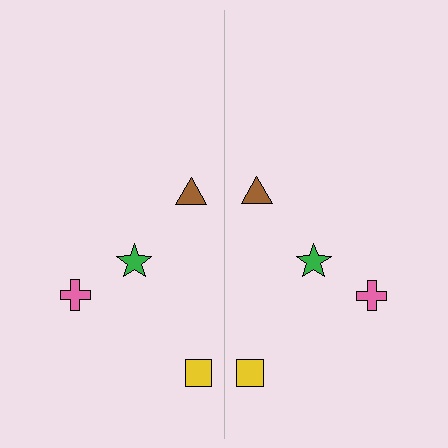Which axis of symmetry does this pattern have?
The pattern has a vertical axis of symmetry running through the center of the image.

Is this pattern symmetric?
Yes, this pattern has bilateral (reflection) symmetry.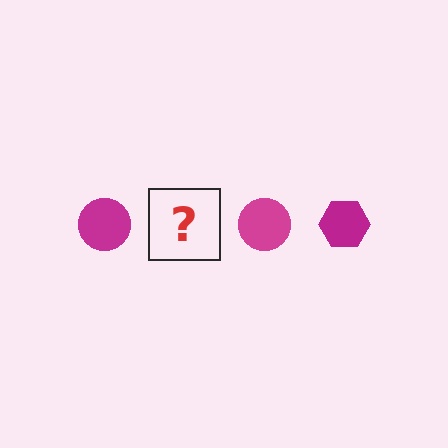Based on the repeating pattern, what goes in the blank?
The blank should be a magenta hexagon.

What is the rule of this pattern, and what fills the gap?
The rule is that the pattern cycles through circle, hexagon shapes in magenta. The gap should be filled with a magenta hexagon.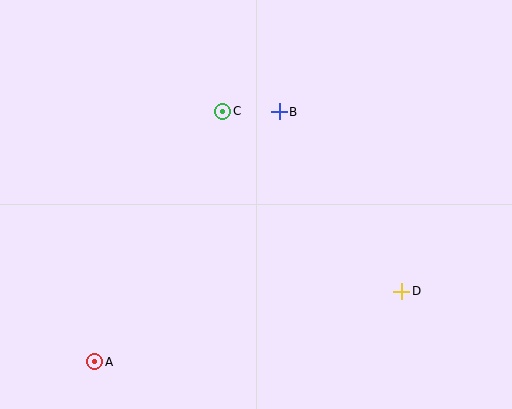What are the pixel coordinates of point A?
Point A is at (95, 362).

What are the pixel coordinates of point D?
Point D is at (402, 291).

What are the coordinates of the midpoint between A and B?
The midpoint between A and B is at (187, 237).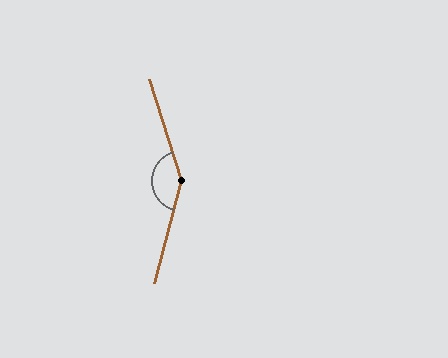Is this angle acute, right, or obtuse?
It is obtuse.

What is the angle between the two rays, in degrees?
Approximately 148 degrees.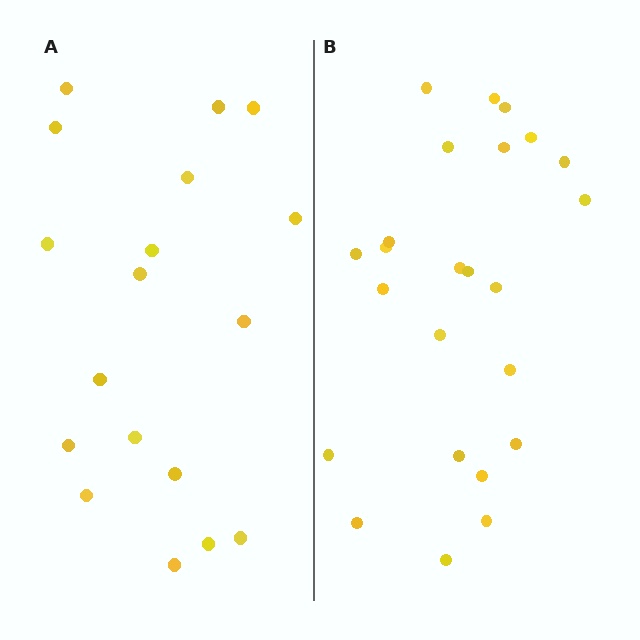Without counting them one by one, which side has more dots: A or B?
Region B (the right region) has more dots.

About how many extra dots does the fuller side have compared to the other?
Region B has about 6 more dots than region A.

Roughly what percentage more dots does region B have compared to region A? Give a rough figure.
About 35% more.